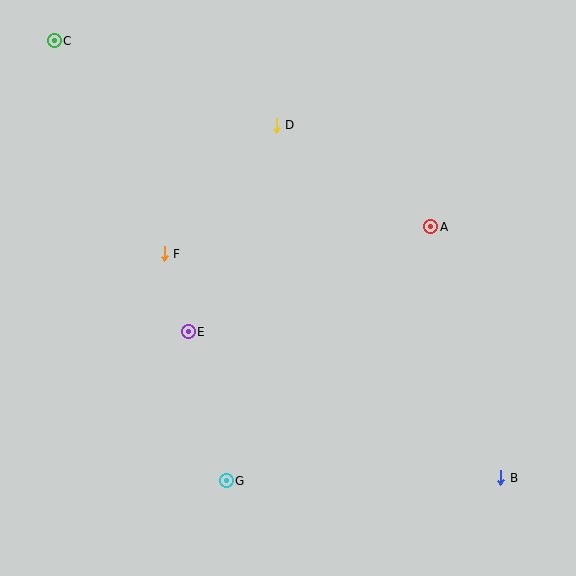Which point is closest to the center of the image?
Point E at (188, 332) is closest to the center.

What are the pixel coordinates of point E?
Point E is at (188, 332).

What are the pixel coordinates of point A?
Point A is at (431, 227).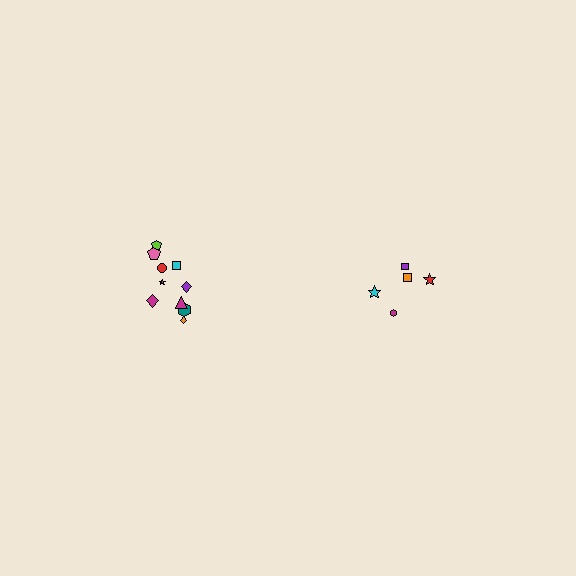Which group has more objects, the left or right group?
The left group.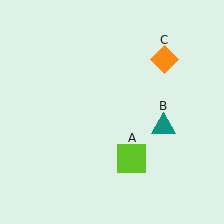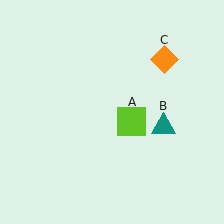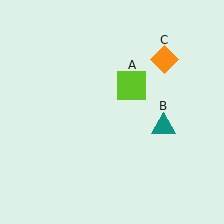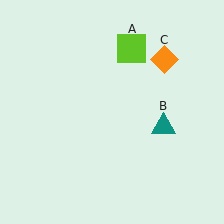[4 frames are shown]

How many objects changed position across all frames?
1 object changed position: lime square (object A).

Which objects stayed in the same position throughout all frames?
Teal triangle (object B) and orange diamond (object C) remained stationary.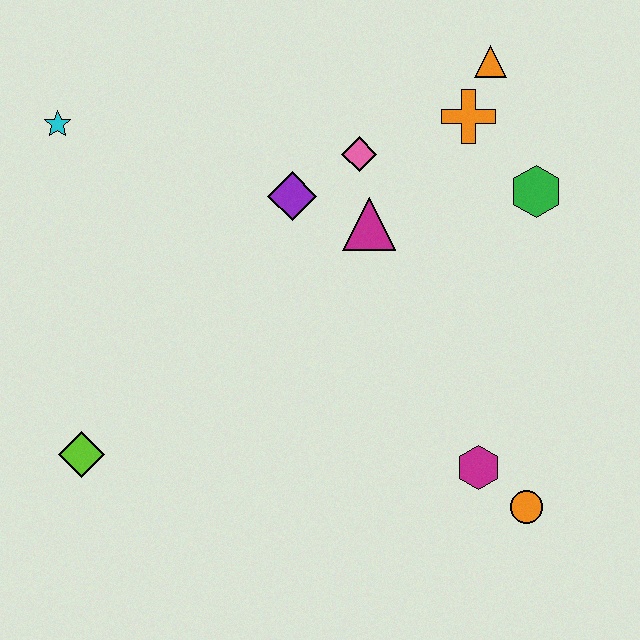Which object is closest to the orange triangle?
The orange cross is closest to the orange triangle.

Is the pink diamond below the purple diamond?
No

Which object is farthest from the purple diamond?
The orange circle is farthest from the purple diamond.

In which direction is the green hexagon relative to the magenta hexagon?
The green hexagon is above the magenta hexagon.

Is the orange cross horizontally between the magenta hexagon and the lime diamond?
Yes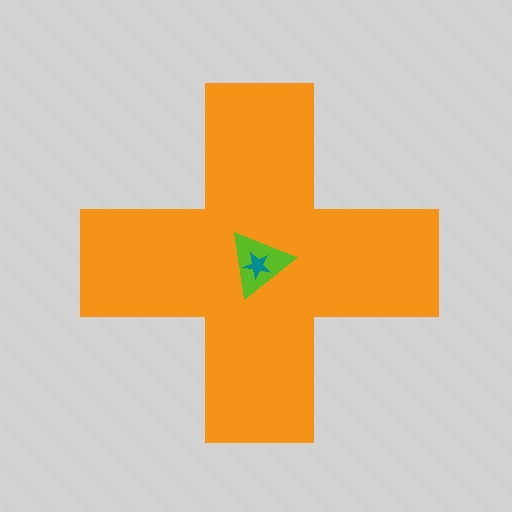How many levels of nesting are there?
3.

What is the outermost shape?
The orange cross.